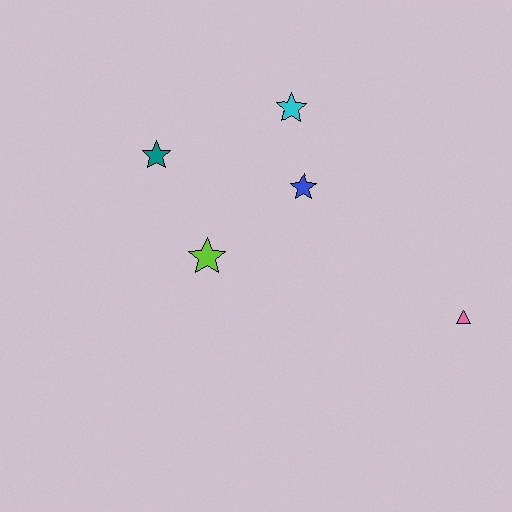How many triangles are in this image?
There is 1 triangle.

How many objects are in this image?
There are 5 objects.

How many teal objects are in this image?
There is 1 teal object.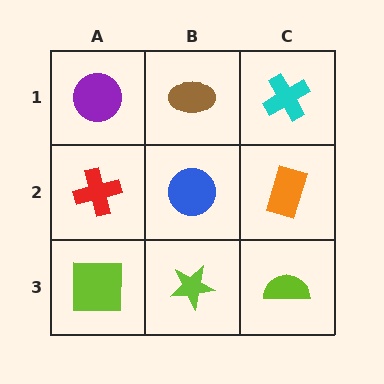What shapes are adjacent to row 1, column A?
A red cross (row 2, column A), a brown ellipse (row 1, column B).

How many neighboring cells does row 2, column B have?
4.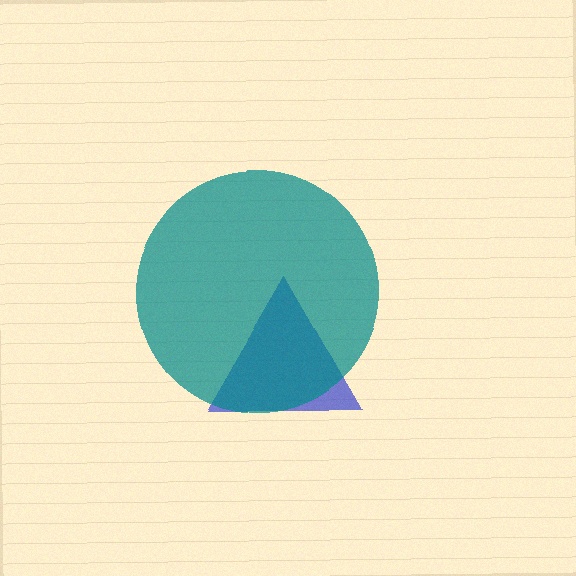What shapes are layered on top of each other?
The layered shapes are: a blue triangle, a teal circle.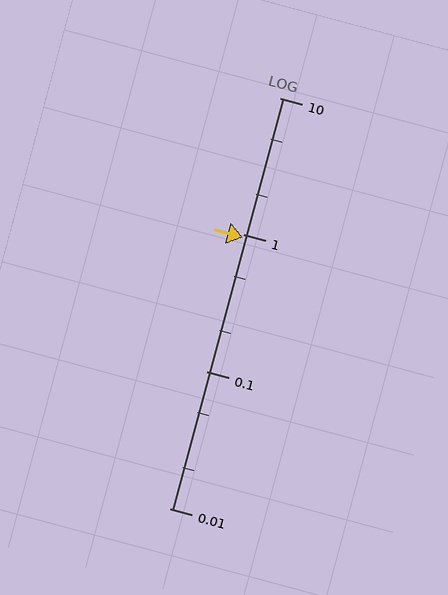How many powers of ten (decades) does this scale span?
The scale spans 3 decades, from 0.01 to 10.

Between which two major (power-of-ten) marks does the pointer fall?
The pointer is between 0.1 and 1.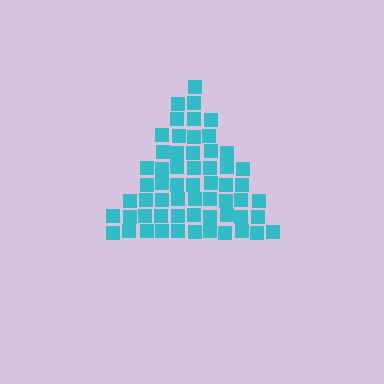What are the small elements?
The small elements are squares.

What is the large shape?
The large shape is a triangle.